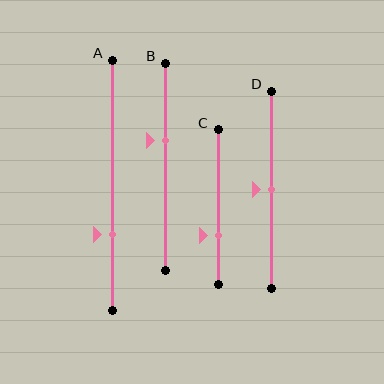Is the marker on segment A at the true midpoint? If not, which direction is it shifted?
No, the marker on segment A is shifted downward by about 19% of the segment length.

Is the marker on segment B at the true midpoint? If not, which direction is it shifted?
No, the marker on segment B is shifted upward by about 13% of the segment length.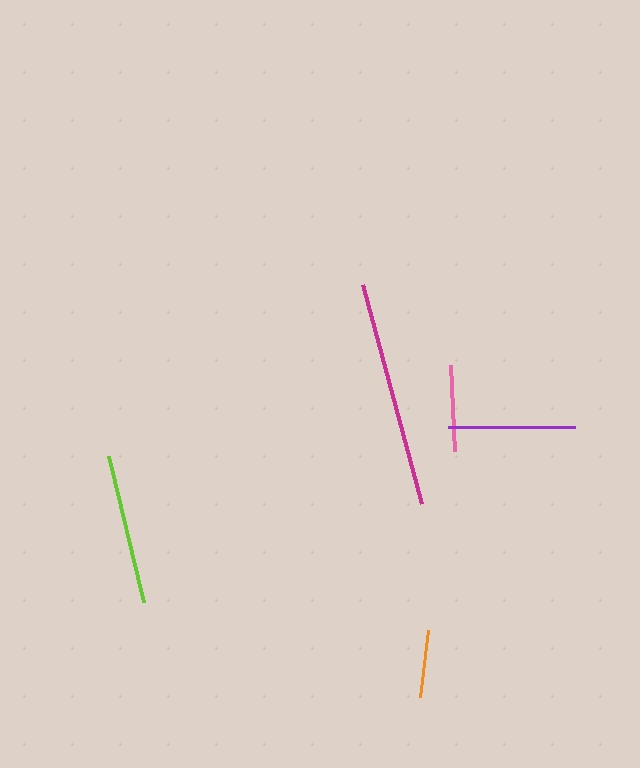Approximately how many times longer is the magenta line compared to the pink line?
The magenta line is approximately 2.6 times the length of the pink line.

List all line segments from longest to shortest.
From longest to shortest: magenta, lime, purple, pink, orange.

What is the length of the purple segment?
The purple segment is approximately 127 pixels long.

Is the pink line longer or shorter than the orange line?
The pink line is longer than the orange line.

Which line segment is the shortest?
The orange line is the shortest at approximately 67 pixels.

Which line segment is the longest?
The magenta line is the longest at approximately 227 pixels.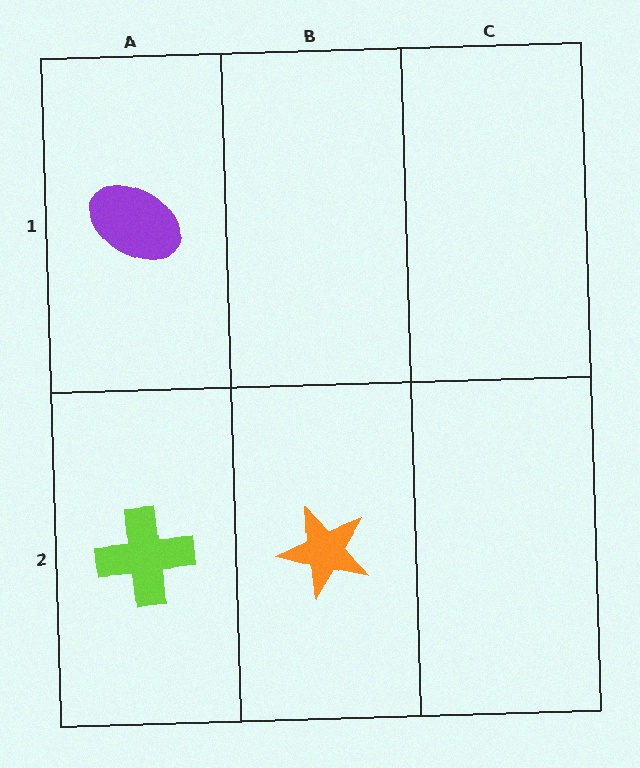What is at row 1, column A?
A purple ellipse.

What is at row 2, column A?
A lime cross.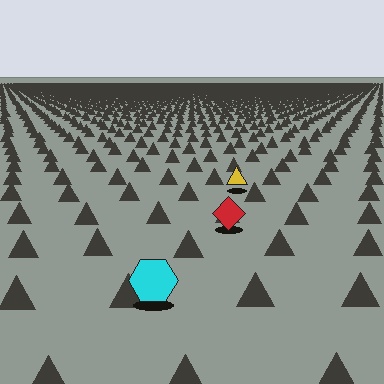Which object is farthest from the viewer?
The yellow triangle is farthest from the viewer. It appears smaller and the ground texture around it is denser.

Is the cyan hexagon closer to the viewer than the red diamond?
Yes. The cyan hexagon is closer — you can tell from the texture gradient: the ground texture is coarser near it.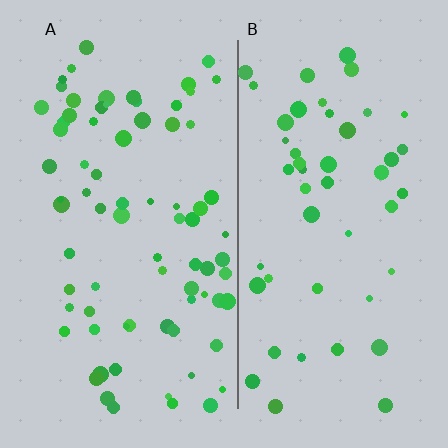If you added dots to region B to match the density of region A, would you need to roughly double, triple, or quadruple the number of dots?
Approximately double.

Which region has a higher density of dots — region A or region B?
A (the left).